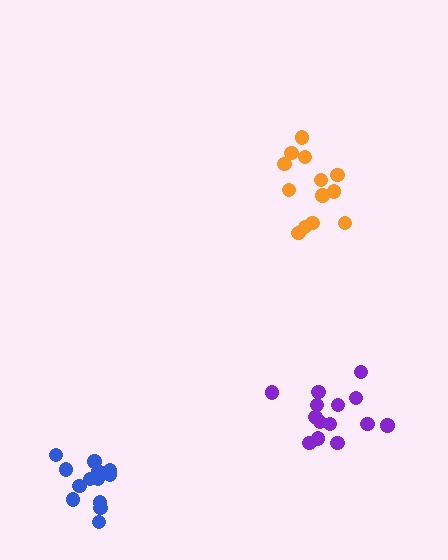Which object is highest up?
The orange cluster is topmost.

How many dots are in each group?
Group 1: 15 dots, Group 2: 14 dots, Group 3: 13 dots (42 total).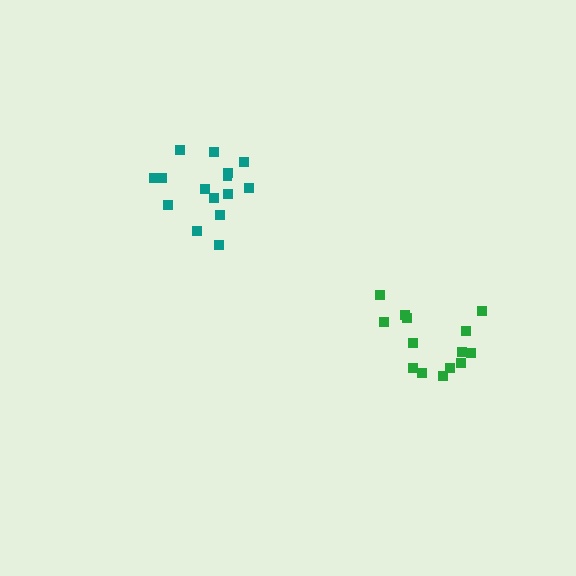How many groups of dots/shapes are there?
There are 2 groups.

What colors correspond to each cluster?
The clusters are colored: green, teal.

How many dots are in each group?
Group 1: 14 dots, Group 2: 15 dots (29 total).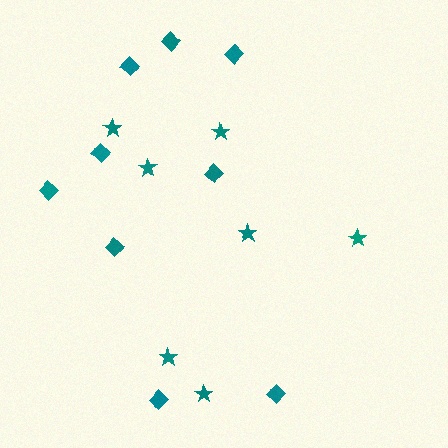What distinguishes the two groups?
There are 2 groups: one group of diamonds (9) and one group of stars (7).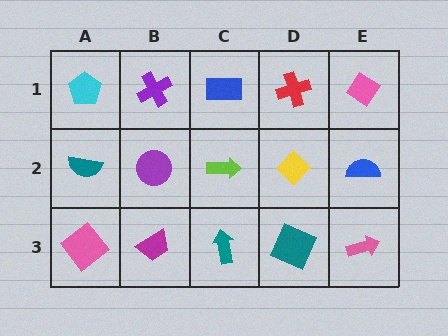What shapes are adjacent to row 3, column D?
A yellow diamond (row 2, column D), a teal arrow (row 3, column C), a pink arrow (row 3, column E).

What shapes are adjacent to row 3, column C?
A lime arrow (row 2, column C), a magenta trapezoid (row 3, column B), a teal square (row 3, column D).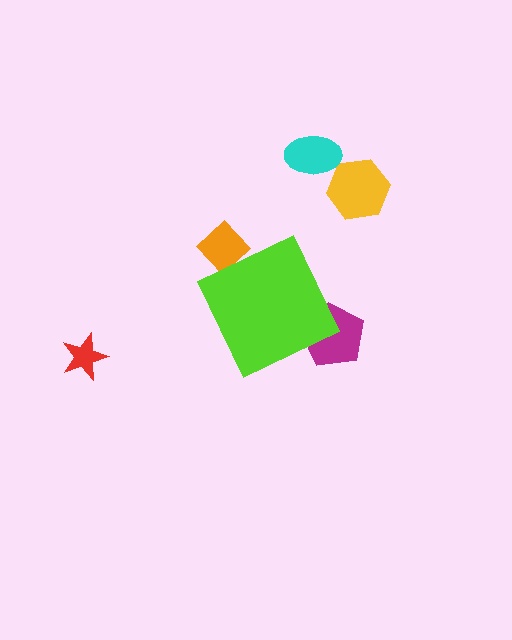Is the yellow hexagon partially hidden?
No, the yellow hexagon is fully visible.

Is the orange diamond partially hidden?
Yes, the orange diamond is partially hidden behind the lime diamond.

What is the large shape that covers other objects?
A lime diamond.